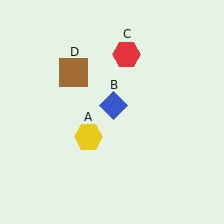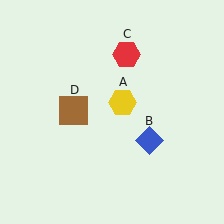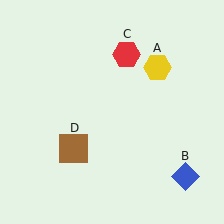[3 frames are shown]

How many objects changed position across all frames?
3 objects changed position: yellow hexagon (object A), blue diamond (object B), brown square (object D).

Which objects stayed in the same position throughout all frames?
Red hexagon (object C) remained stationary.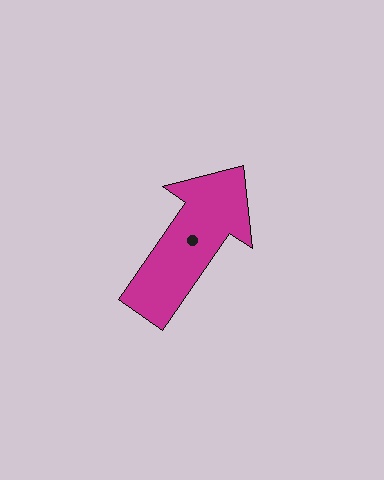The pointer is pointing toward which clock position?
Roughly 1 o'clock.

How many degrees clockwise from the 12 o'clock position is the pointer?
Approximately 35 degrees.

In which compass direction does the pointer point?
Northeast.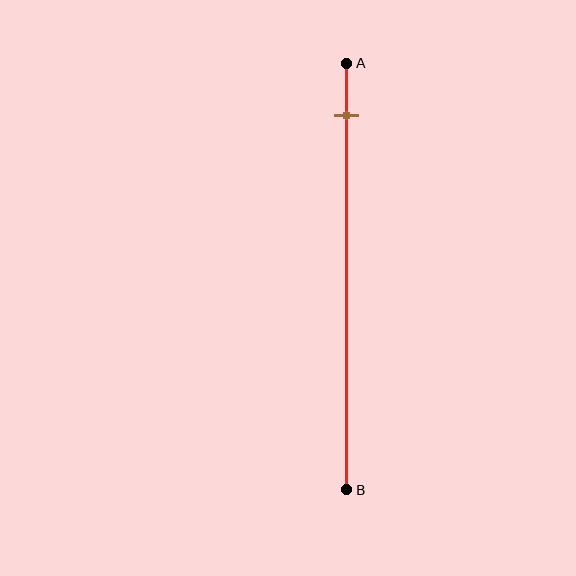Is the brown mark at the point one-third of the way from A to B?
No, the mark is at about 10% from A, not at the 33% one-third point.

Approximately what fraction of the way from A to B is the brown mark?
The brown mark is approximately 10% of the way from A to B.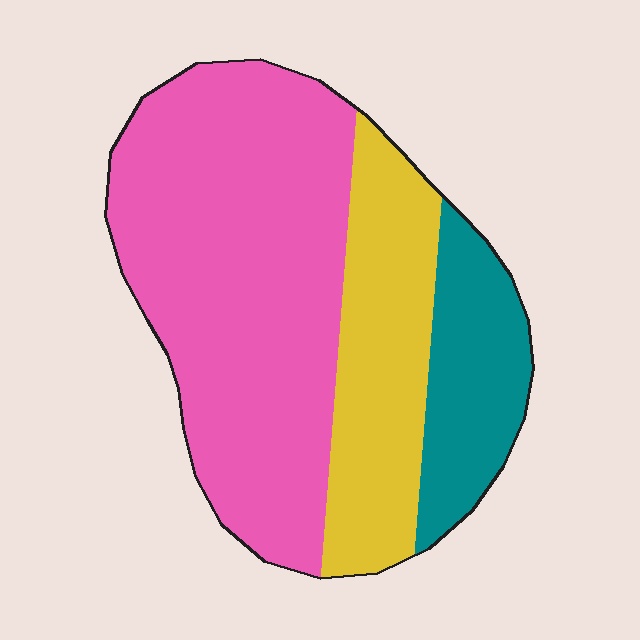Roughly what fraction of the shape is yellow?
Yellow takes up between a quarter and a half of the shape.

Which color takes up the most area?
Pink, at roughly 60%.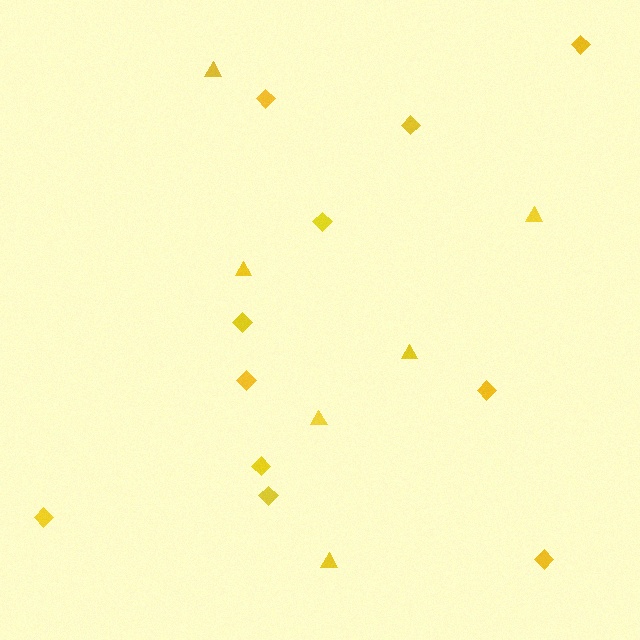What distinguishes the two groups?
There are 2 groups: one group of diamonds (11) and one group of triangles (6).